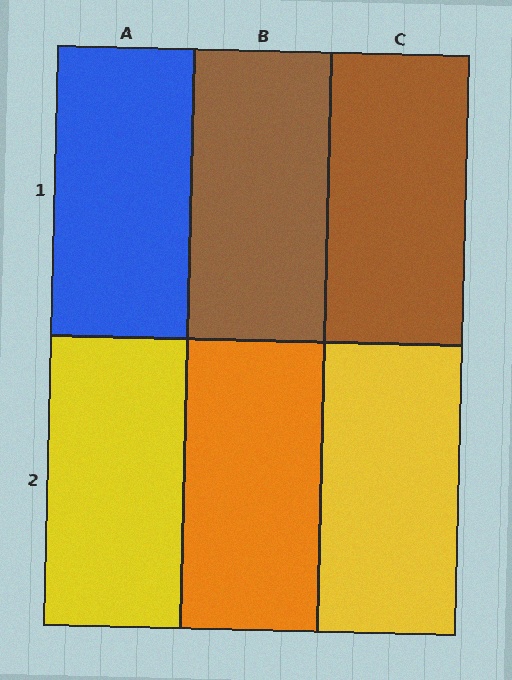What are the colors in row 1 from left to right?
Blue, brown, brown.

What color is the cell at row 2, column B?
Orange.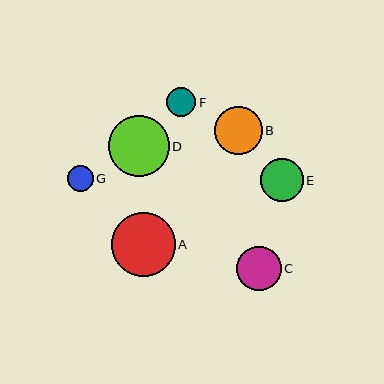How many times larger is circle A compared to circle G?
Circle A is approximately 2.5 times the size of circle G.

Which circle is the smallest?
Circle G is the smallest with a size of approximately 26 pixels.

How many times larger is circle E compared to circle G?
Circle E is approximately 1.7 times the size of circle G.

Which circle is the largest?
Circle A is the largest with a size of approximately 64 pixels.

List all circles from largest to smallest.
From largest to smallest: A, D, B, C, E, F, G.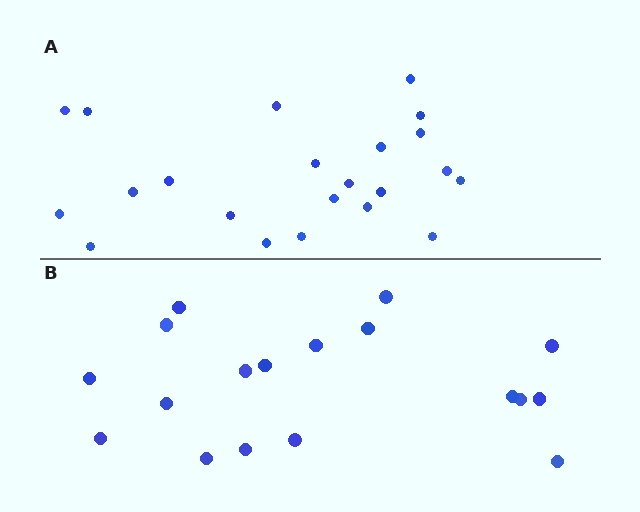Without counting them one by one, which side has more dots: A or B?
Region A (the top region) has more dots.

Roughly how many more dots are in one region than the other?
Region A has about 4 more dots than region B.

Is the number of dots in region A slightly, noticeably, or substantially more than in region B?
Region A has only slightly more — the two regions are fairly close. The ratio is roughly 1.2 to 1.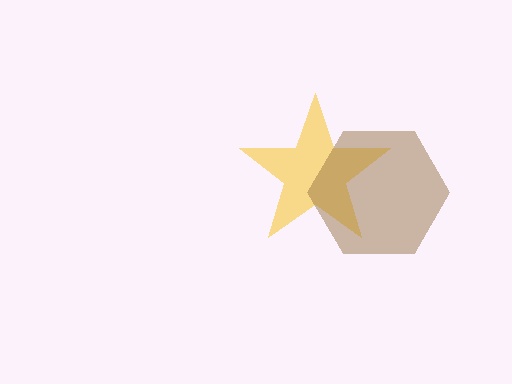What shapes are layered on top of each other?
The layered shapes are: a yellow star, a brown hexagon.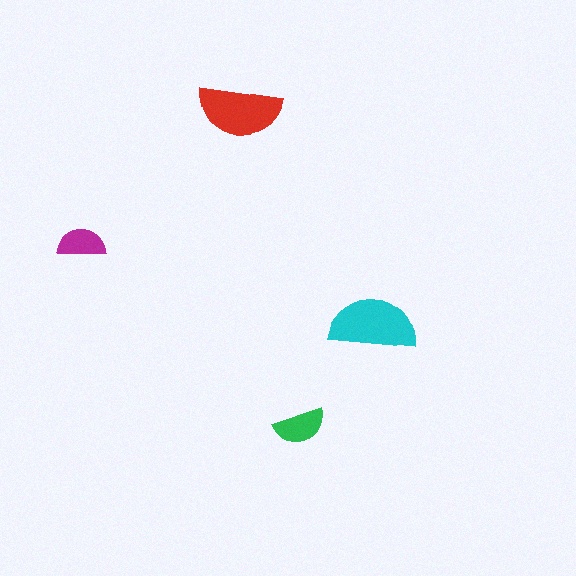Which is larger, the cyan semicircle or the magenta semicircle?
The cyan one.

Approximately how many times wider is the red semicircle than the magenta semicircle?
About 1.5 times wider.